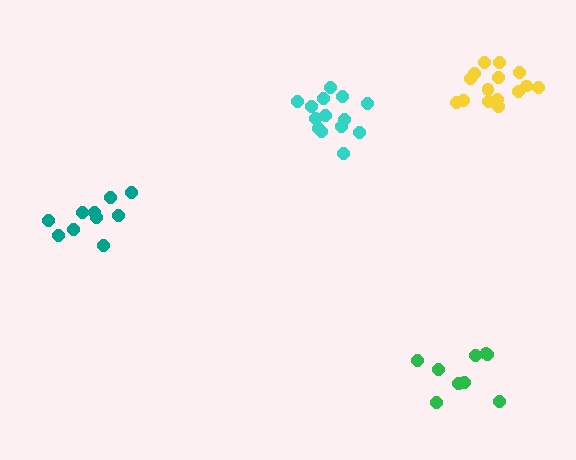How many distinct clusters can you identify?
There are 4 distinct clusters.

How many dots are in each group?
Group 1: 9 dots, Group 2: 14 dots, Group 3: 15 dots, Group 4: 10 dots (48 total).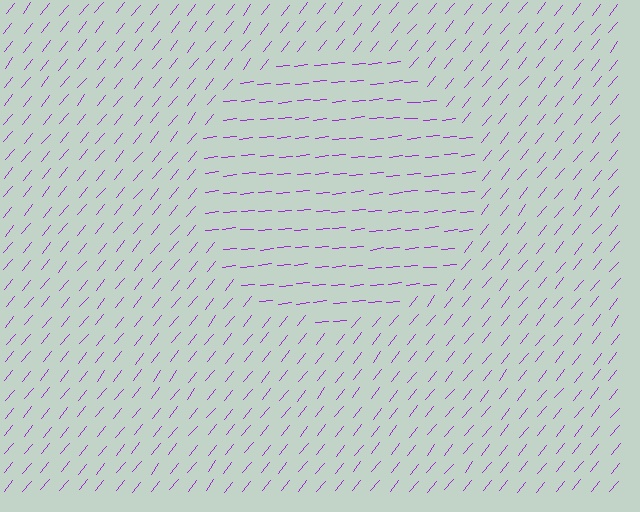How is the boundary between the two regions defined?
The boundary is defined purely by a change in line orientation (approximately 45 degrees difference). All lines are the same color and thickness.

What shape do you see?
I see a circle.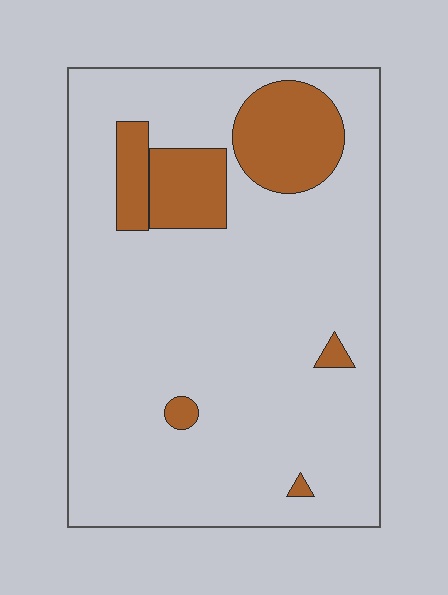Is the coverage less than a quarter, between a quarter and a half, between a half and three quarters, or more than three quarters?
Less than a quarter.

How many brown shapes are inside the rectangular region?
6.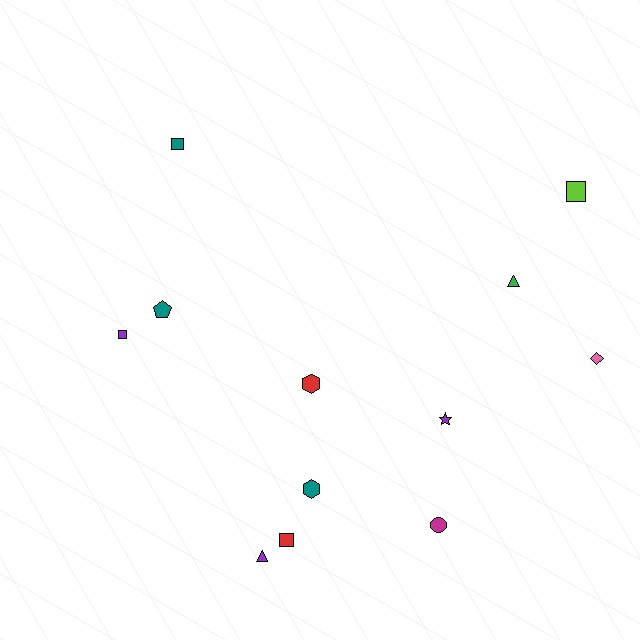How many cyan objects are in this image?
There are no cyan objects.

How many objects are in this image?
There are 12 objects.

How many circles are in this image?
There is 1 circle.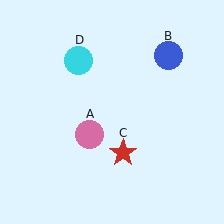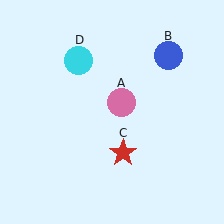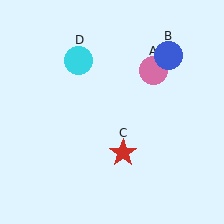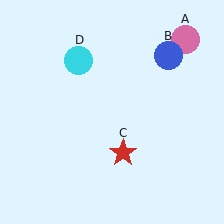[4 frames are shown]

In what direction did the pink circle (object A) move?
The pink circle (object A) moved up and to the right.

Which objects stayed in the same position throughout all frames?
Blue circle (object B) and red star (object C) and cyan circle (object D) remained stationary.